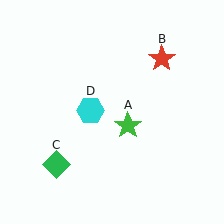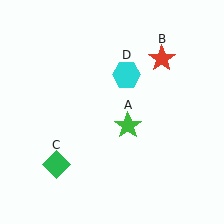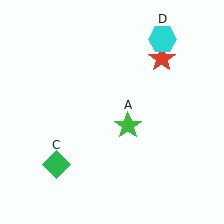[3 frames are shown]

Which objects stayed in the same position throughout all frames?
Green star (object A) and red star (object B) and green diamond (object C) remained stationary.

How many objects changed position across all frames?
1 object changed position: cyan hexagon (object D).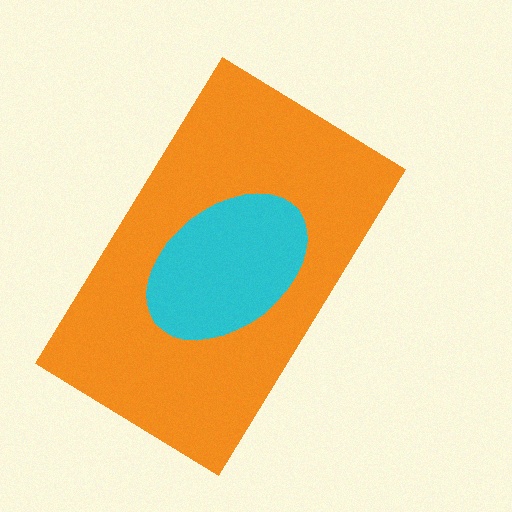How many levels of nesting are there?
2.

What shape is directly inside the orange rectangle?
The cyan ellipse.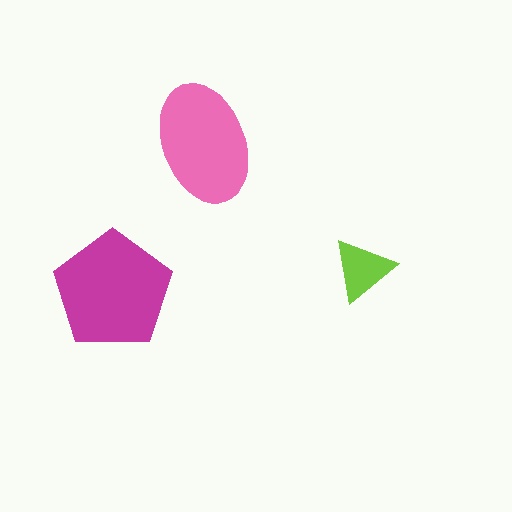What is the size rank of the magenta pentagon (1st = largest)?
1st.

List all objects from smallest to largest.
The lime triangle, the pink ellipse, the magenta pentagon.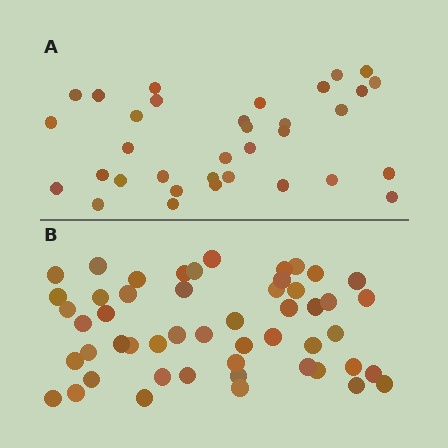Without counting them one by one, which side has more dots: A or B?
Region B (the bottom region) has more dots.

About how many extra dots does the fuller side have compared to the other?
Region B has approximately 15 more dots than region A.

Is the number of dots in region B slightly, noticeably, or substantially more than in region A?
Region B has substantially more. The ratio is roughly 1.5 to 1.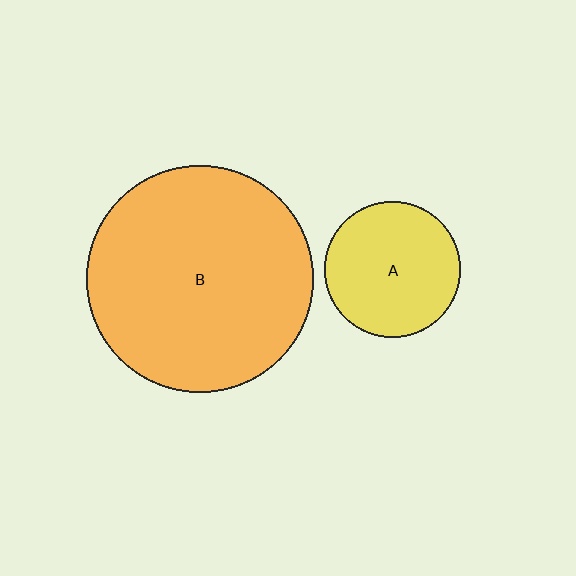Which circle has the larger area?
Circle B (orange).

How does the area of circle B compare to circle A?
Approximately 2.8 times.